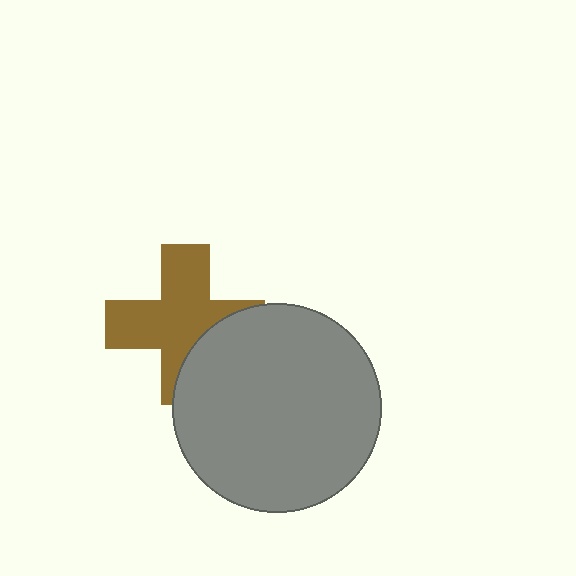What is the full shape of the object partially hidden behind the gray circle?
The partially hidden object is a brown cross.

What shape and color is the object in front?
The object in front is a gray circle.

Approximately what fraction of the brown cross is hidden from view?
Roughly 31% of the brown cross is hidden behind the gray circle.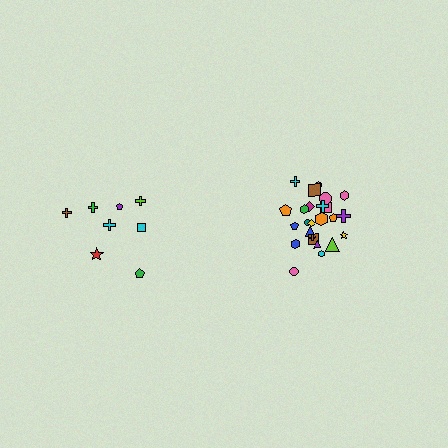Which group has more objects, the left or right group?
The right group.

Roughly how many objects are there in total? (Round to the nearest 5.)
Roughly 35 objects in total.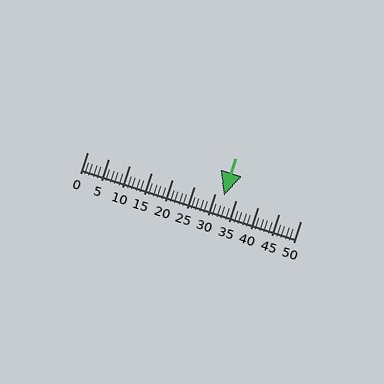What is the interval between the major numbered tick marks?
The major tick marks are spaced 5 units apart.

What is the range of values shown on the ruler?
The ruler shows values from 0 to 50.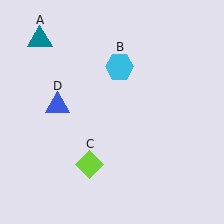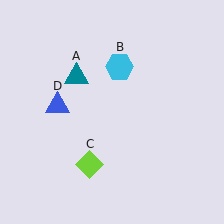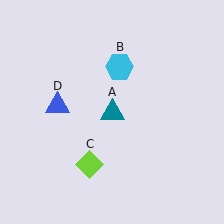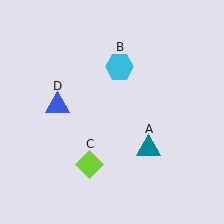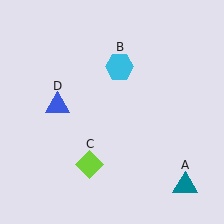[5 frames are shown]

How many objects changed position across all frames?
1 object changed position: teal triangle (object A).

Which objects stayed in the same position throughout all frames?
Cyan hexagon (object B) and lime diamond (object C) and blue triangle (object D) remained stationary.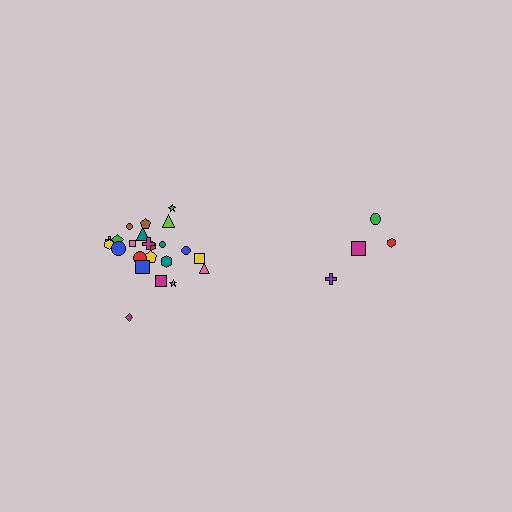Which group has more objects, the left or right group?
The left group.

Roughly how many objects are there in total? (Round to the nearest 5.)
Roughly 30 objects in total.